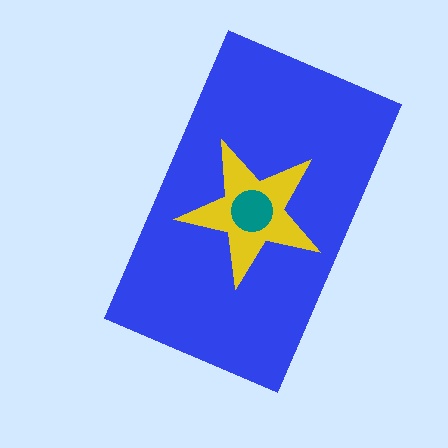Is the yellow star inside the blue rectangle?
Yes.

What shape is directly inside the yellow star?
The teal circle.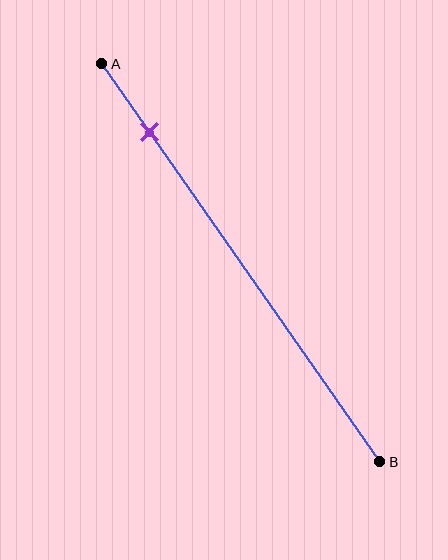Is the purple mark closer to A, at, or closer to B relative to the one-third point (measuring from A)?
The purple mark is closer to point A than the one-third point of segment AB.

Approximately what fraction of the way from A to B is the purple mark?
The purple mark is approximately 15% of the way from A to B.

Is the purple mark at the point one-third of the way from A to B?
No, the mark is at about 15% from A, not at the 33% one-third point.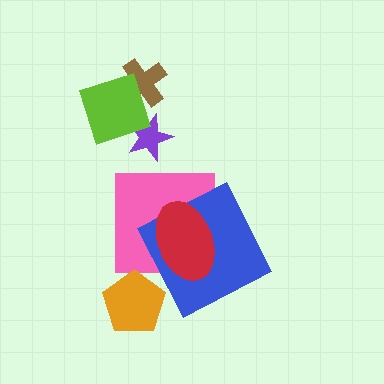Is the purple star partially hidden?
Yes, it is partially covered by another shape.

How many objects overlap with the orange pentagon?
0 objects overlap with the orange pentagon.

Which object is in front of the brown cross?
The lime diamond is in front of the brown cross.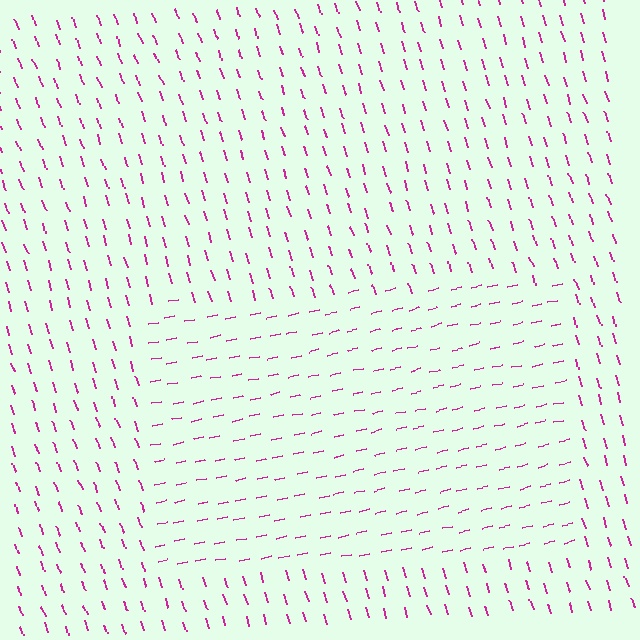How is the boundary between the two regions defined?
The boundary is defined purely by a change in line orientation (approximately 85 degrees difference). All lines are the same color and thickness.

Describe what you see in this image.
The image is filled with small magenta line segments. A rectangle region in the image has lines oriented differently from the surrounding lines, creating a visible texture boundary.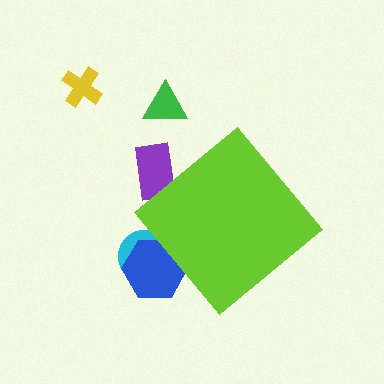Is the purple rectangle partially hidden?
Yes, the purple rectangle is partially hidden behind the lime diamond.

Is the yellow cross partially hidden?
No, the yellow cross is fully visible.